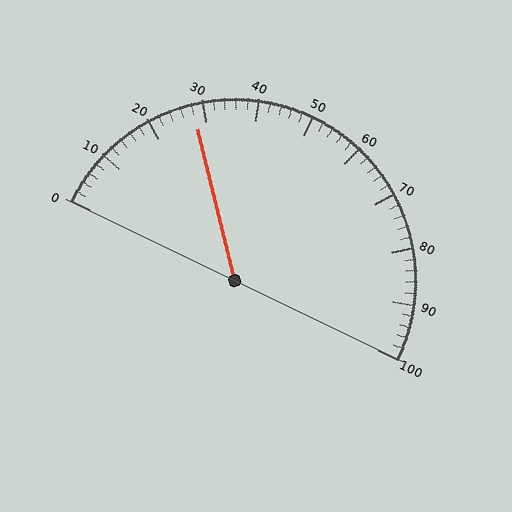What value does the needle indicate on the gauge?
The needle indicates approximately 28.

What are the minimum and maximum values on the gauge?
The gauge ranges from 0 to 100.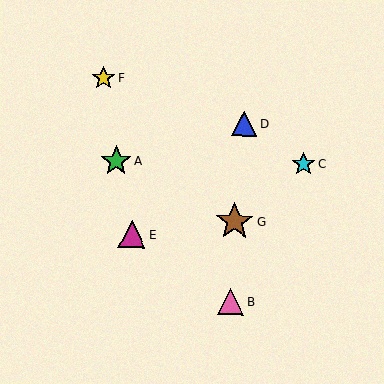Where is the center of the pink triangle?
The center of the pink triangle is at (231, 302).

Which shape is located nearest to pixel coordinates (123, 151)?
The green star (labeled A) at (116, 161) is nearest to that location.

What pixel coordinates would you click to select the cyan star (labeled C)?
Click at (304, 164) to select the cyan star C.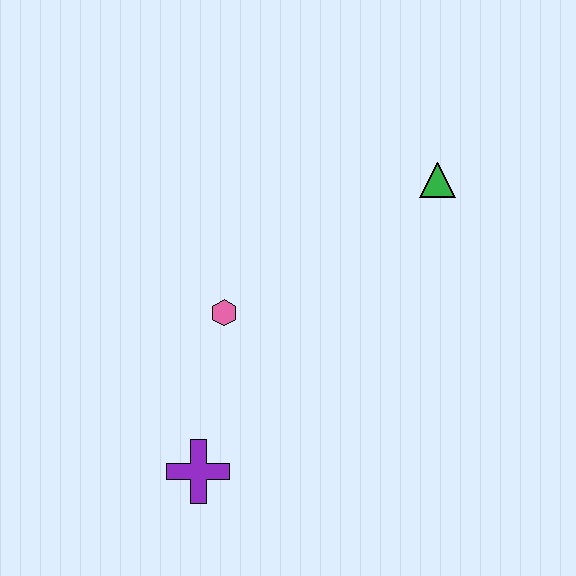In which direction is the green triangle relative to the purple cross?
The green triangle is above the purple cross.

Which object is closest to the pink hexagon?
The purple cross is closest to the pink hexagon.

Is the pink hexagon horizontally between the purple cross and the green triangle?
Yes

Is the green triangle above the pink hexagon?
Yes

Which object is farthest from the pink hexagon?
The green triangle is farthest from the pink hexagon.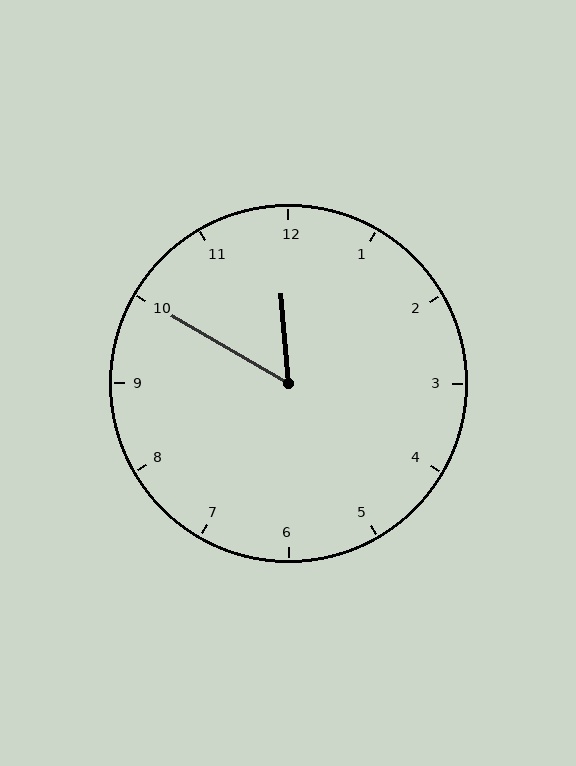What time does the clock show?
11:50.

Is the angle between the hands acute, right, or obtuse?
It is acute.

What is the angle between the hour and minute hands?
Approximately 55 degrees.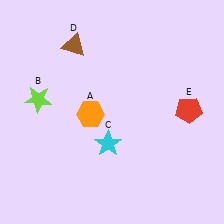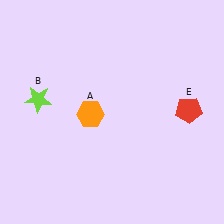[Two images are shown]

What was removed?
The cyan star (C), the brown triangle (D) were removed in Image 2.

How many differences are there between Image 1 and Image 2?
There are 2 differences between the two images.